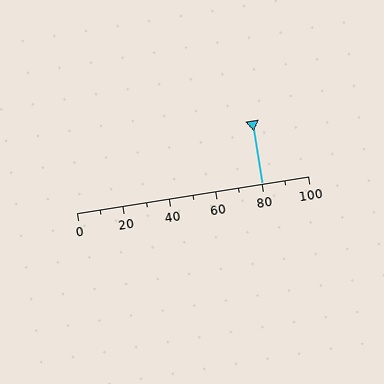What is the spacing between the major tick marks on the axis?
The major ticks are spaced 20 apart.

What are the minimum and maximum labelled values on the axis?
The axis runs from 0 to 100.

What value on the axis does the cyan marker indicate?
The marker indicates approximately 80.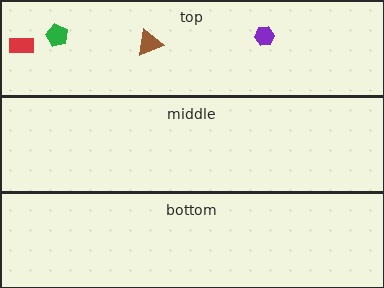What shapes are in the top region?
The green pentagon, the brown triangle, the purple hexagon, the red rectangle.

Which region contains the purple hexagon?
The top region.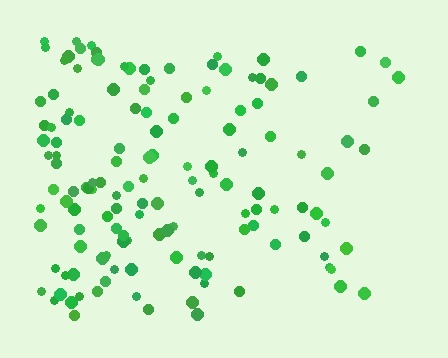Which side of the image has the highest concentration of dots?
The left.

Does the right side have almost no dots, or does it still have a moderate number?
Still a moderate number, just noticeably fewer than the left.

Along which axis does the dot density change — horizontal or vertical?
Horizontal.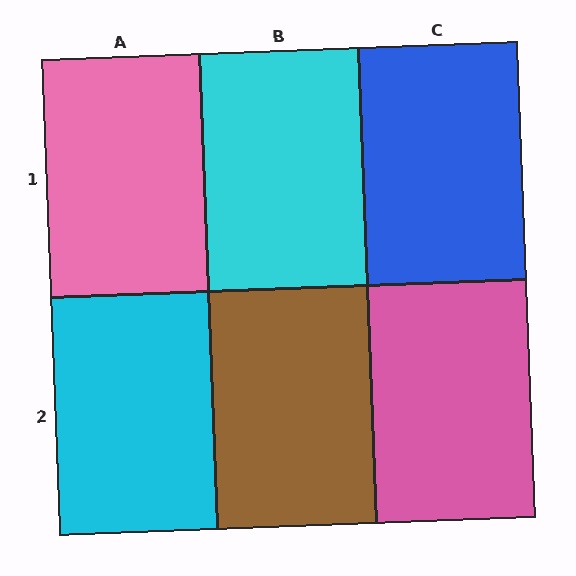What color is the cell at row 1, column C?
Blue.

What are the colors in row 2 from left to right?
Cyan, brown, pink.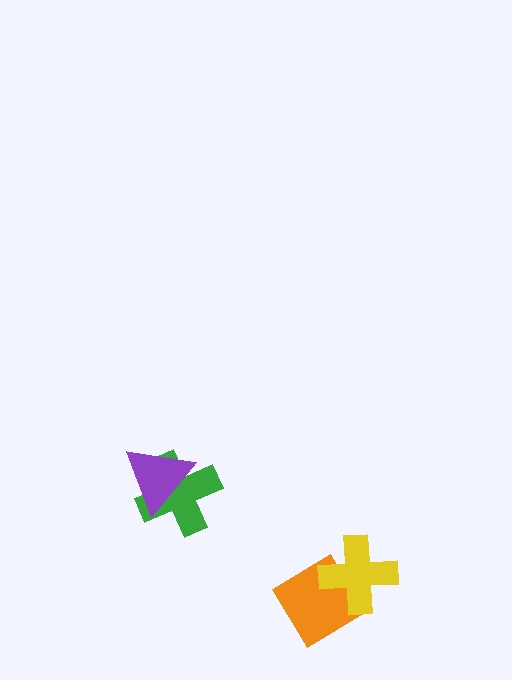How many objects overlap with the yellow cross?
1 object overlaps with the yellow cross.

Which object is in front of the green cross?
The purple triangle is in front of the green cross.